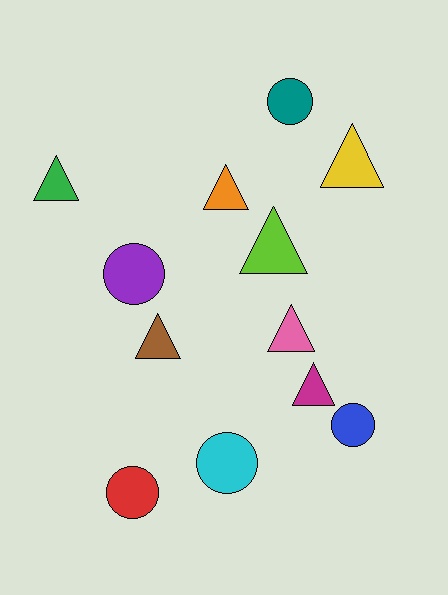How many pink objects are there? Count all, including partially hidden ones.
There is 1 pink object.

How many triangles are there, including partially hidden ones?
There are 7 triangles.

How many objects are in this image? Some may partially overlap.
There are 12 objects.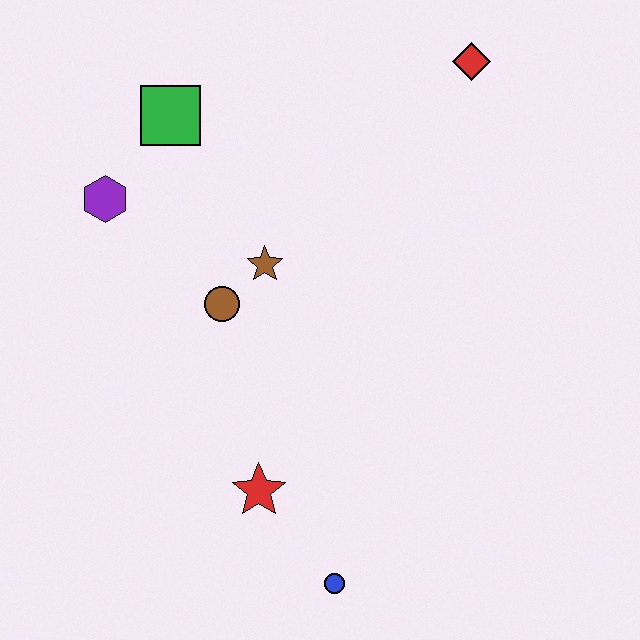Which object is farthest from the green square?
The blue circle is farthest from the green square.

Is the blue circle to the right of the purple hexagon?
Yes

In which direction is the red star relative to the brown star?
The red star is below the brown star.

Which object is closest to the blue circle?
The red star is closest to the blue circle.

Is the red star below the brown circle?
Yes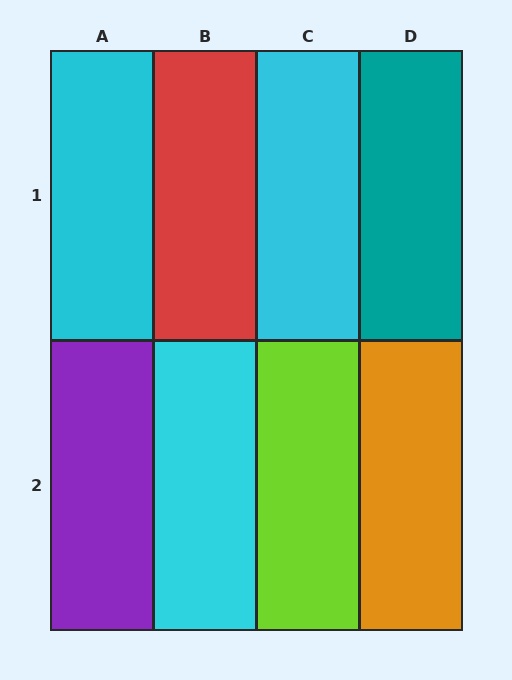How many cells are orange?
1 cell is orange.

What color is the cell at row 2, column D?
Orange.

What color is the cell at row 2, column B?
Cyan.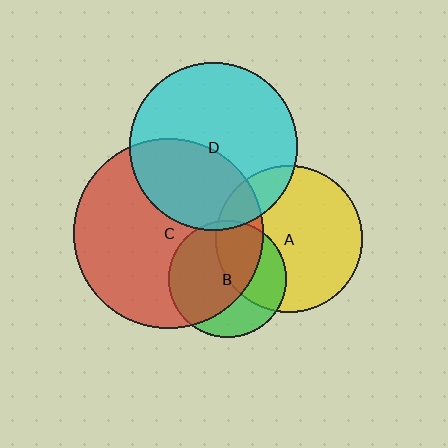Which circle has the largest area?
Circle C (red).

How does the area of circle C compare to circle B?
Approximately 2.6 times.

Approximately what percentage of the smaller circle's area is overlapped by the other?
Approximately 40%.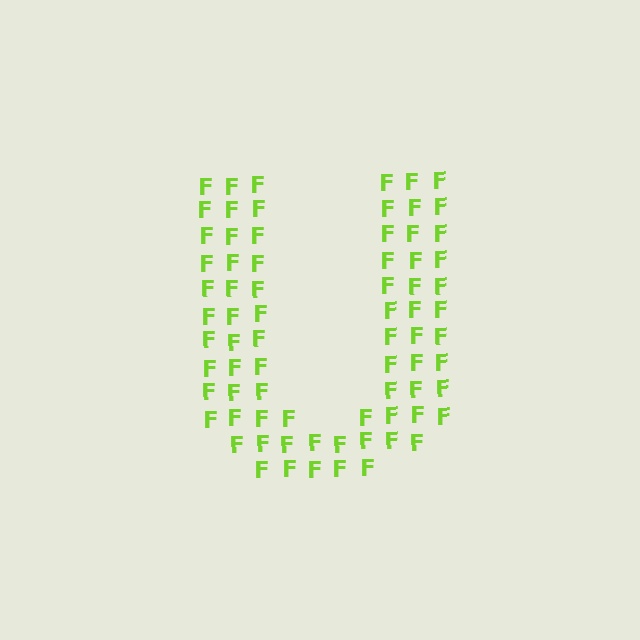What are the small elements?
The small elements are letter F's.